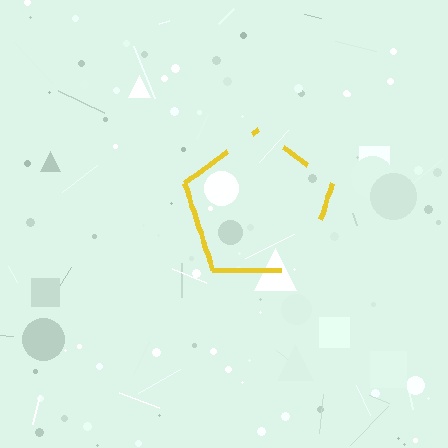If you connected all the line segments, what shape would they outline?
They would outline a pentagon.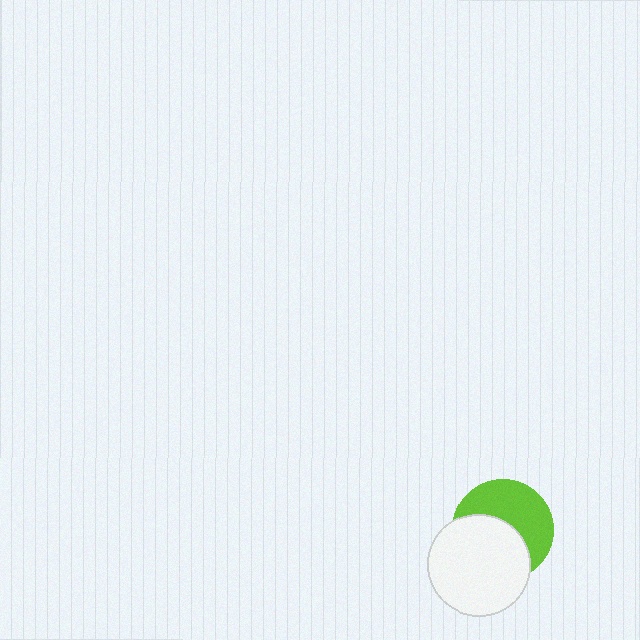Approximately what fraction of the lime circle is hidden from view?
Roughly 49% of the lime circle is hidden behind the white circle.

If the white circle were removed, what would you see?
You would see the complete lime circle.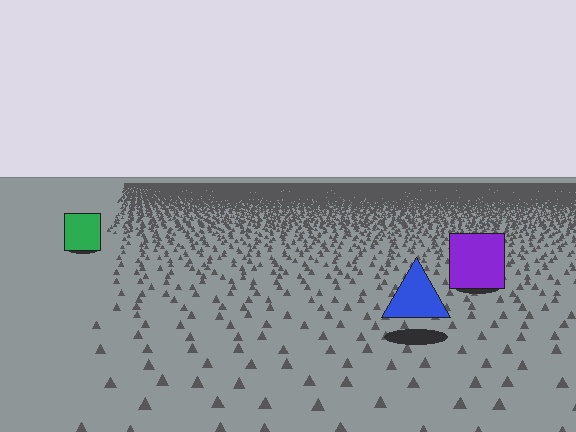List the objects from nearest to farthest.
From nearest to farthest: the blue triangle, the purple square, the green square.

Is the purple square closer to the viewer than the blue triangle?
No. The blue triangle is closer — you can tell from the texture gradient: the ground texture is coarser near it.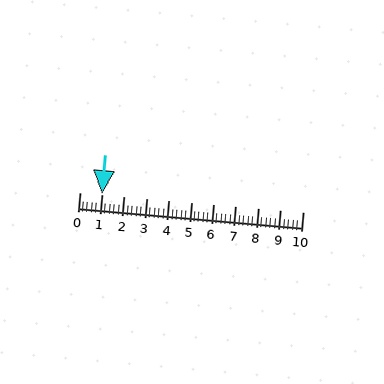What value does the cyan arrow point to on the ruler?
The cyan arrow points to approximately 1.0.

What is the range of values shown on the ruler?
The ruler shows values from 0 to 10.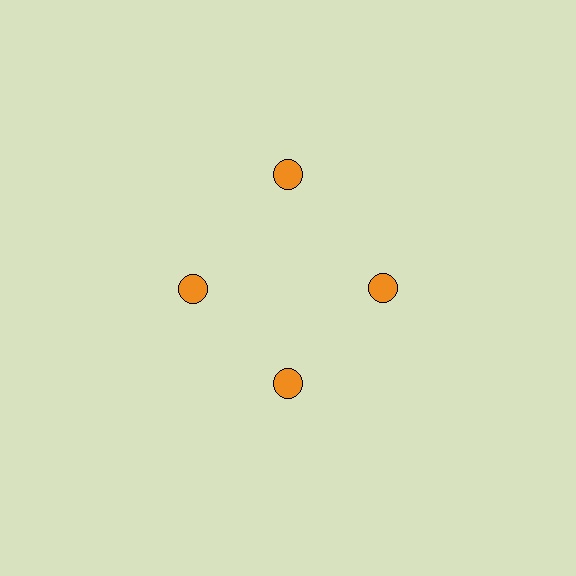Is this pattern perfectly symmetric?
No. The 4 orange circles are arranged in a ring, but one element near the 12 o'clock position is pushed outward from the center, breaking the 4-fold rotational symmetry.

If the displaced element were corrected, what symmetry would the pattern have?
It would have 4-fold rotational symmetry — the pattern would map onto itself every 90 degrees.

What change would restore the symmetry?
The symmetry would be restored by moving it inward, back onto the ring so that all 4 circles sit at equal angles and equal distance from the center.